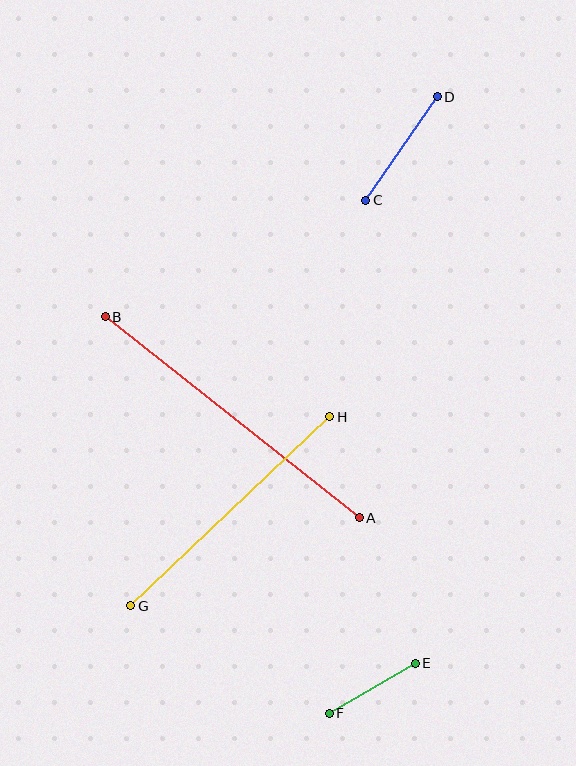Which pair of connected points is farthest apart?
Points A and B are farthest apart.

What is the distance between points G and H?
The distance is approximately 275 pixels.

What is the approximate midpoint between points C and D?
The midpoint is at approximately (401, 149) pixels.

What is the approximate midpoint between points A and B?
The midpoint is at approximately (232, 417) pixels.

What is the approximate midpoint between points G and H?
The midpoint is at approximately (230, 511) pixels.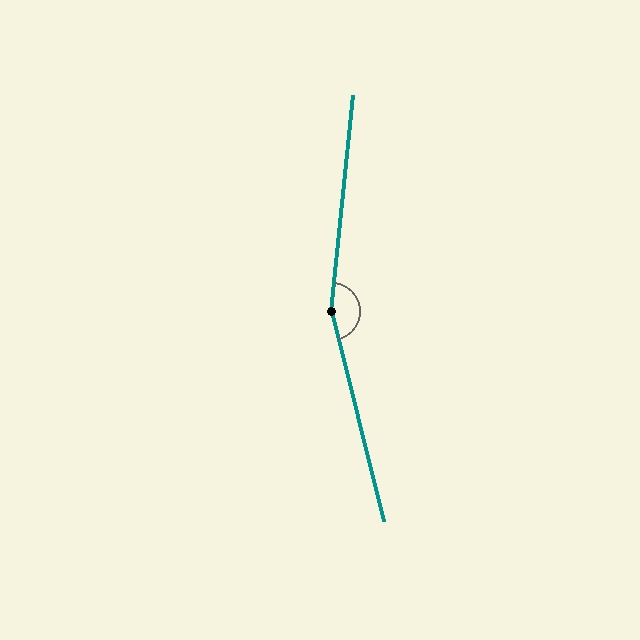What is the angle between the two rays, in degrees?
Approximately 160 degrees.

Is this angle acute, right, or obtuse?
It is obtuse.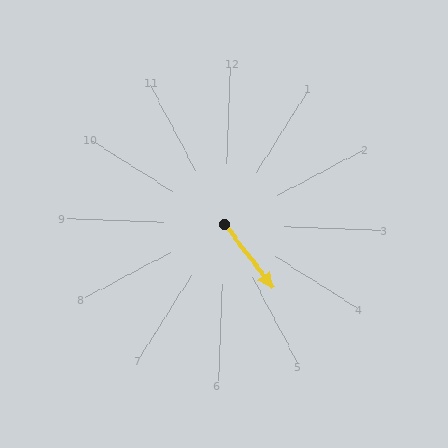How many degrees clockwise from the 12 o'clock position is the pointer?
Approximately 140 degrees.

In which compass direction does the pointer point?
Southeast.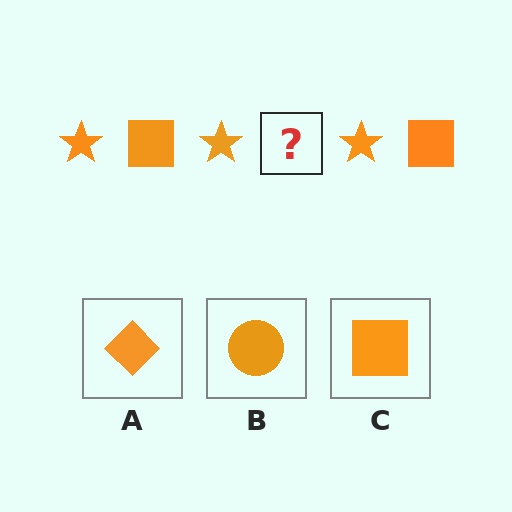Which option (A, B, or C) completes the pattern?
C.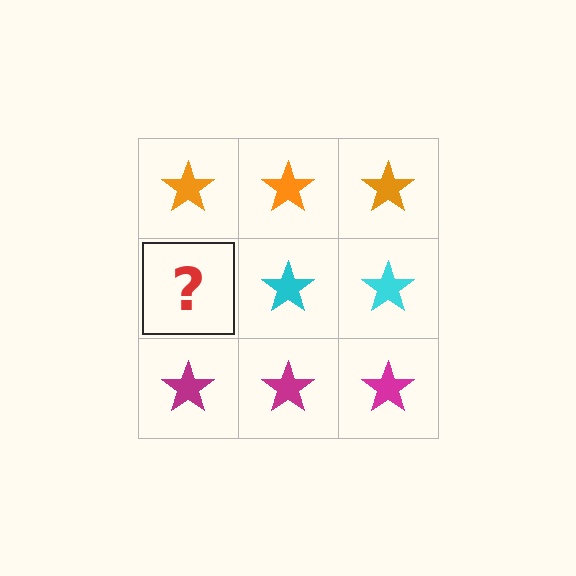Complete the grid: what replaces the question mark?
The question mark should be replaced with a cyan star.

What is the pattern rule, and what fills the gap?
The rule is that each row has a consistent color. The gap should be filled with a cyan star.